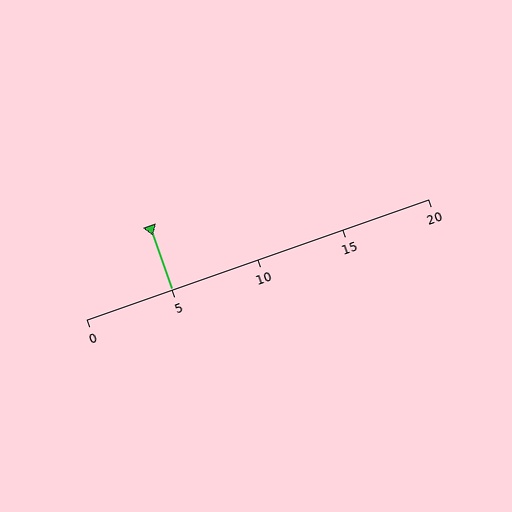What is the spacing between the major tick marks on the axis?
The major ticks are spaced 5 apart.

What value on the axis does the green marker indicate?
The marker indicates approximately 5.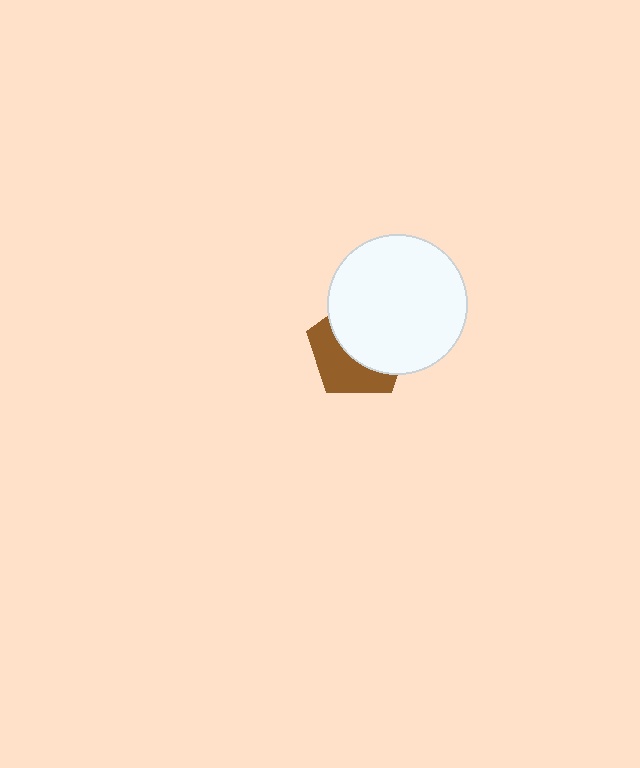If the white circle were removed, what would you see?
You would see the complete brown pentagon.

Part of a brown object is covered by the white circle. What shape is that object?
It is a pentagon.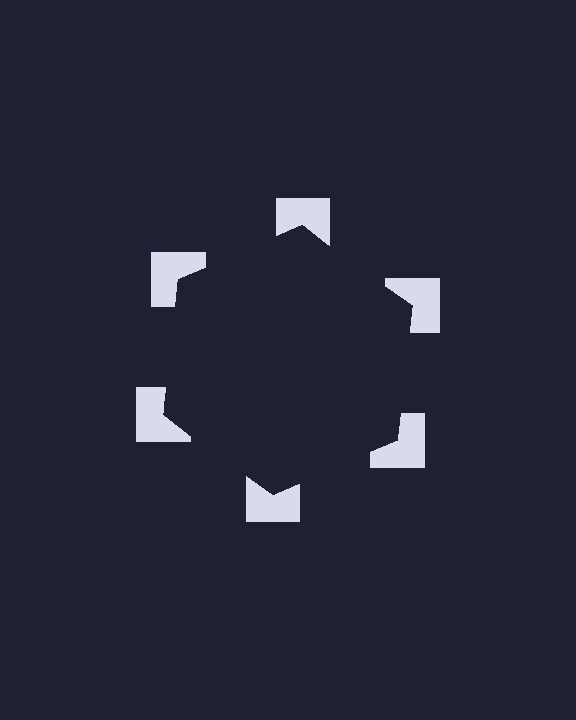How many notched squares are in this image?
There are 6 — one at each vertex of the illusory hexagon.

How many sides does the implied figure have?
6 sides.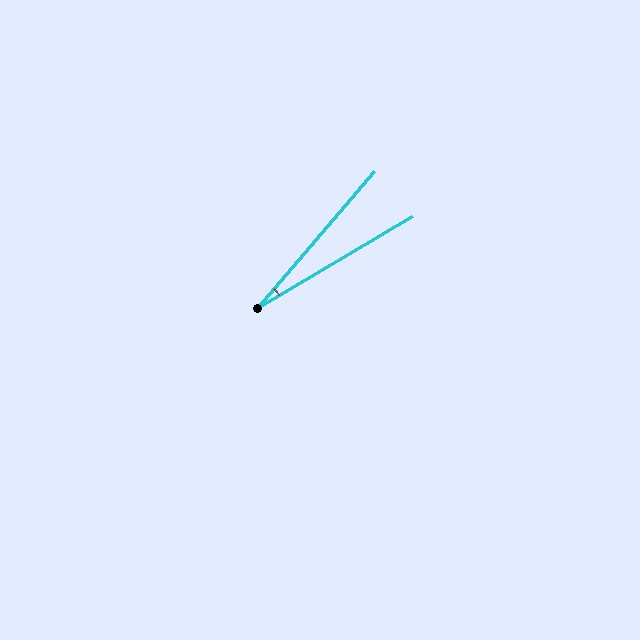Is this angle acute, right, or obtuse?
It is acute.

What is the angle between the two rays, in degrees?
Approximately 19 degrees.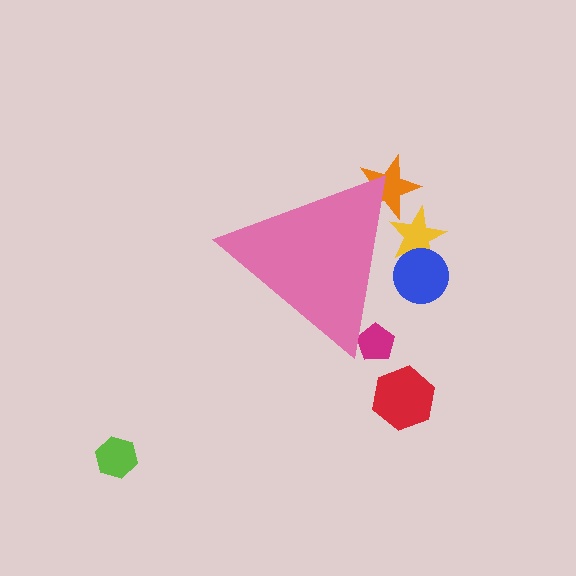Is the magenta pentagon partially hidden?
Yes, the magenta pentagon is partially hidden behind the pink triangle.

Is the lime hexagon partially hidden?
No, the lime hexagon is fully visible.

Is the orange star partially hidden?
Yes, the orange star is partially hidden behind the pink triangle.